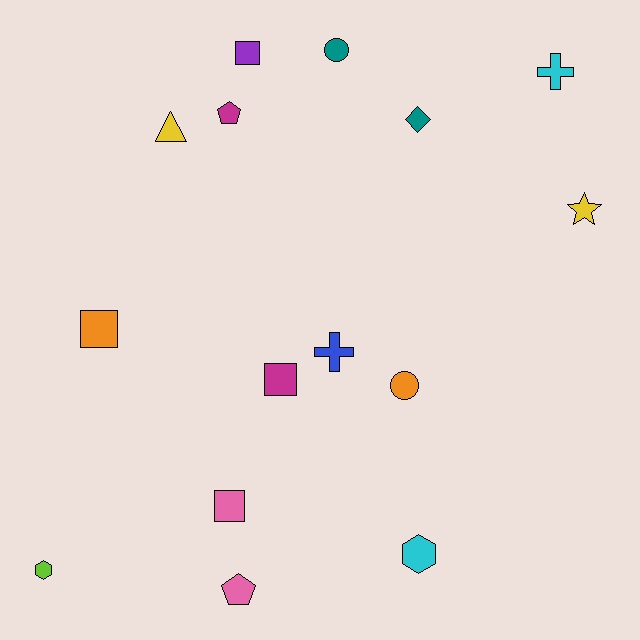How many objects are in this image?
There are 15 objects.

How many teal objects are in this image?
There are 2 teal objects.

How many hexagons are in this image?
There are 2 hexagons.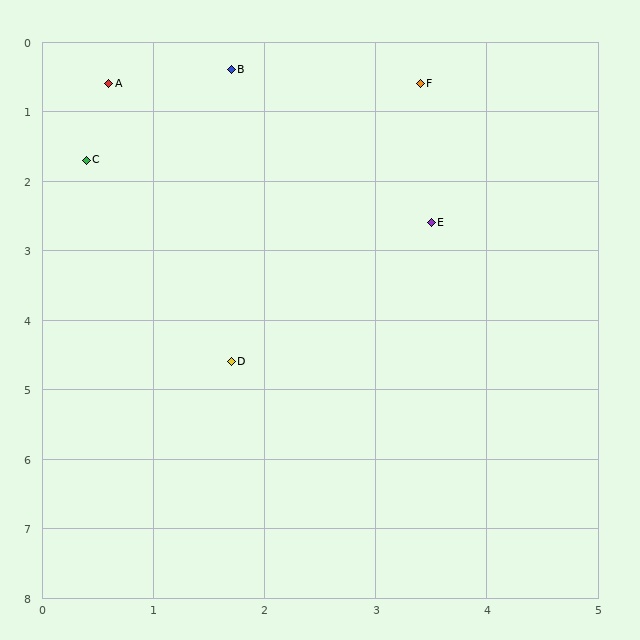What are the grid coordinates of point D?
Point D is at approximately (1.7, 4.6).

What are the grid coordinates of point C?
Point C is at approximately (0.4, 1.7).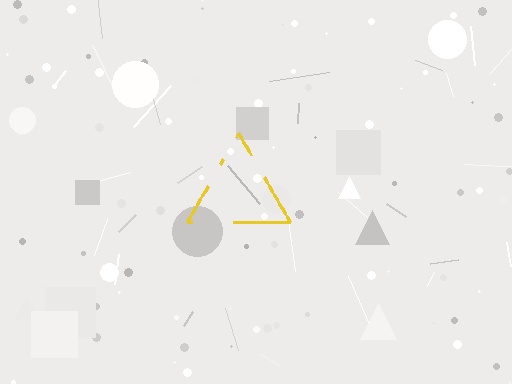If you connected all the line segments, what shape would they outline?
They would outline a triangle.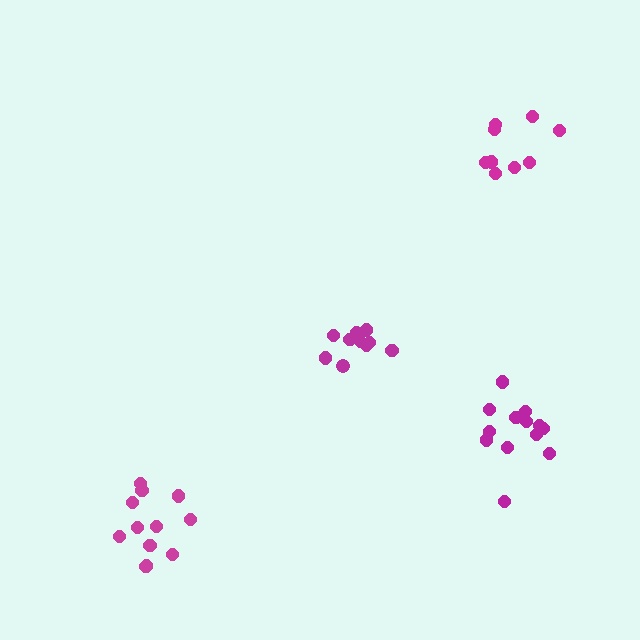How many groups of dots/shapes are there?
There are 4 groups.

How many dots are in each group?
Group 1: 13 dots, Group 2: 9 dots, Group 3: 10 dots, Group 4: 12 dots (44 total).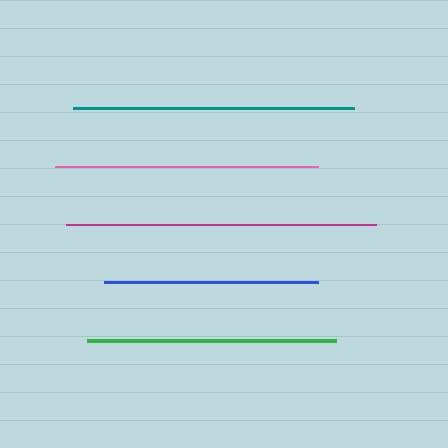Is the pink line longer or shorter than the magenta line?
The magenta line is longer than the pink line.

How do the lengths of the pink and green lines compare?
The pink and green lines are approximately the same length.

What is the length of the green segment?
The green segment is approximately 249 pixels long.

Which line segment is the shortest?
The blue line is the shortest at approximately 214 pixels.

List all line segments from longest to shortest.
From longest to shortest: magenta, teal, pink, green, blue.